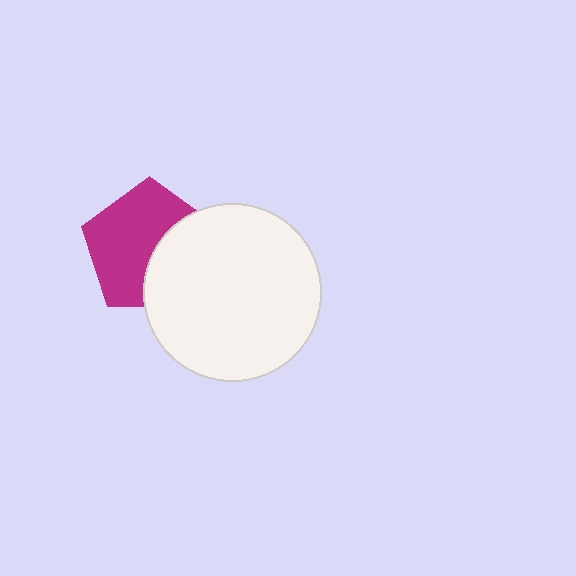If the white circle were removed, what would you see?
You would see the complete magenta pentagon.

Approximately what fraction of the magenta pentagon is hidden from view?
Roughly 39% of the magenta pentagon is hidden behind the white circle.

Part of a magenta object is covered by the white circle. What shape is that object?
It is a pentagon.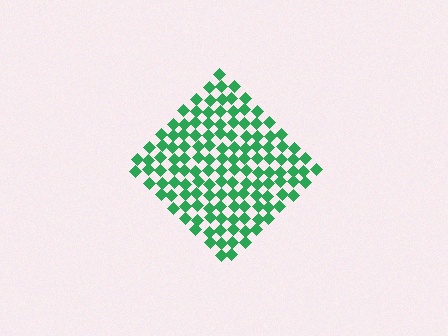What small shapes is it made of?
It is made of small diamonds.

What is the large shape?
The large shape is a diamond.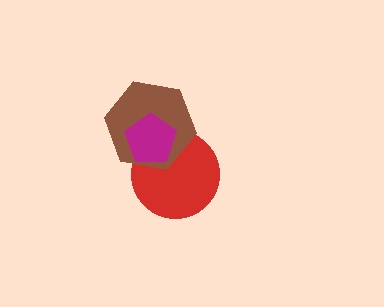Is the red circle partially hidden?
Yes, it is partially covered by another shape.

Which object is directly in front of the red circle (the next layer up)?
The brown hexagon is directly in front of the red circle.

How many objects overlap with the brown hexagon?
2 objects overlap with the brown hexagon.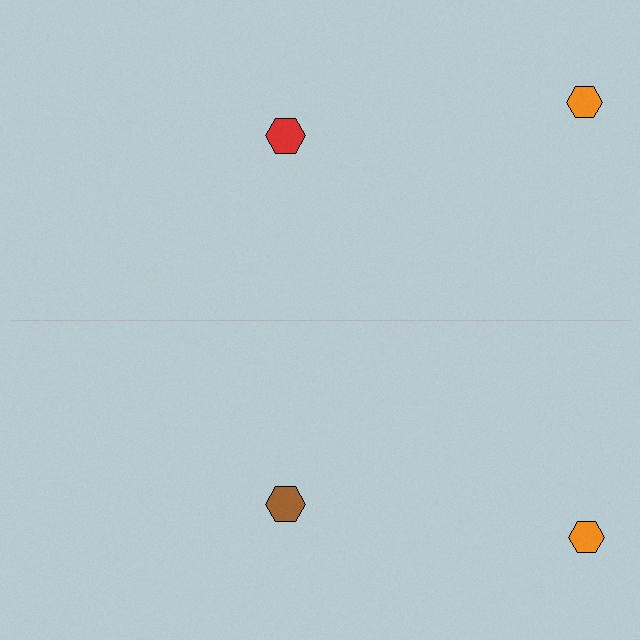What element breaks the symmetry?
The brown hexagon on the bottom side breaks the symmetry — its mirror counterpart is red.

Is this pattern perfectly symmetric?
No, the pattern is not perfectly symmetric. The brown hexagon on the bottom side breaks the symmetry — its mirror counterpart is red.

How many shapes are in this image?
There are 4 shapes in this image.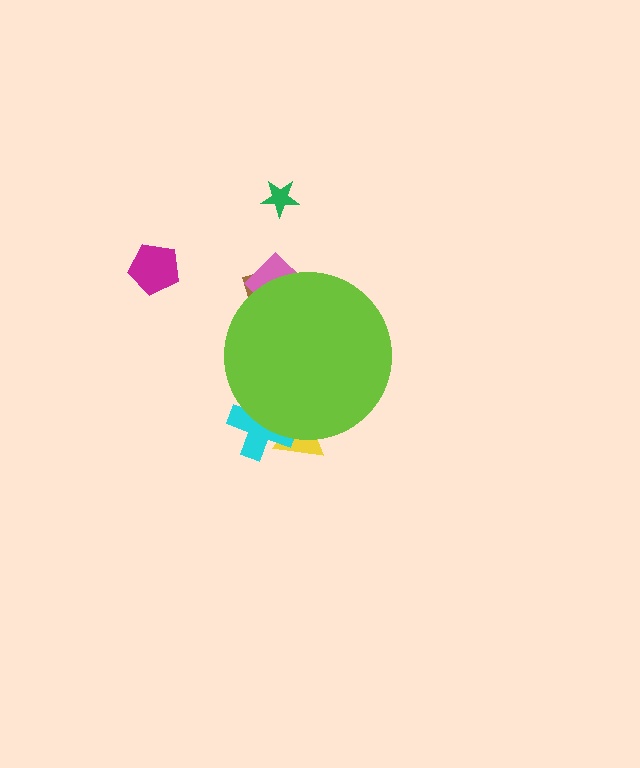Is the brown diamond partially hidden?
Yes, the brown diamond is partially hidden behind the lime circle.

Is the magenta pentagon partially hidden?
No, the magenta pentagon is fully visible.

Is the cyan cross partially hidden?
Yes, the cyan cross is partially hidden behind the lime circle.